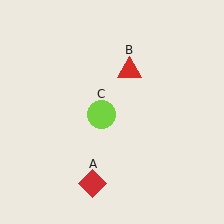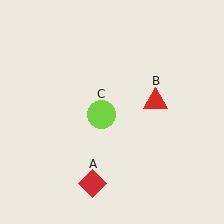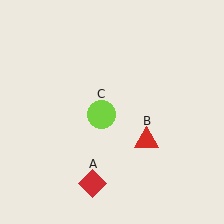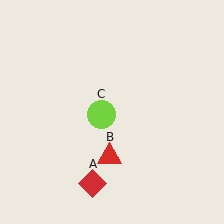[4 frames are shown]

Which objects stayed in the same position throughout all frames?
Red diamond (object A) and lime circle (object C) remained stationary.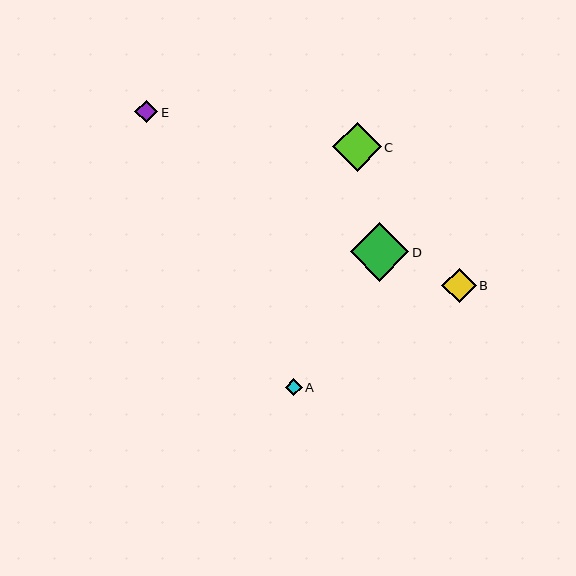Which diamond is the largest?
Diamond D is the largest with a size of approximately 58 pixels.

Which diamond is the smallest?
Diamond A is the smallest with a size of approximately 17 pixels.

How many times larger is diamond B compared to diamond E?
Diamond B is approximately 1.5 times the size of diamond E.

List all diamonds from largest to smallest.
From largest to smallest: D, C, B, E, A.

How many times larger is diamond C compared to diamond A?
Diamond C is approximately 2.9 times the size of diamond A.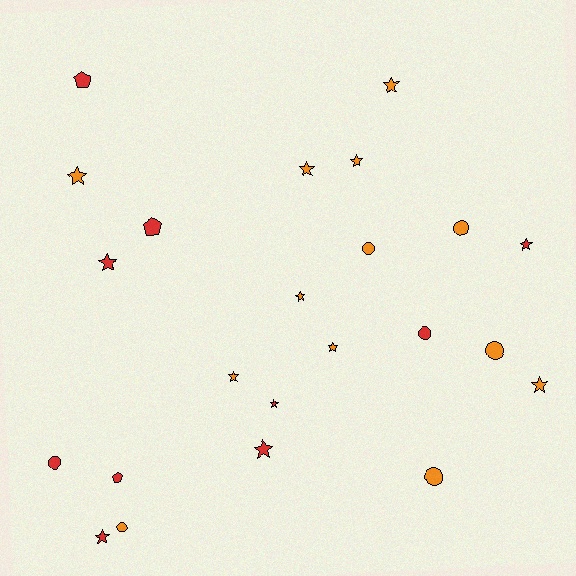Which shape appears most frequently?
Star, with 13 objects.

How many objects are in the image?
There are 23 objects.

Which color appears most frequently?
Orange, with 13 objects.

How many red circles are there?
There are 2 red circles.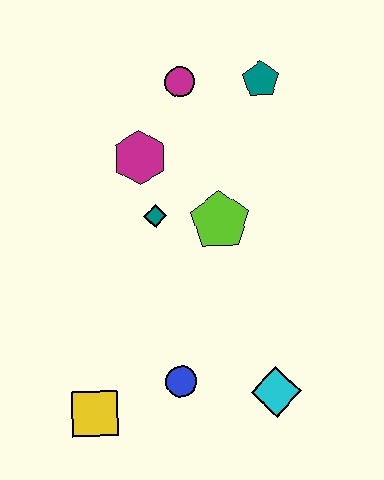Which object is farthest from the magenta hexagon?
The cyan diamond is farthest from the magenta hexagon.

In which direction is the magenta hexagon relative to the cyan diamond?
The magenta hexagon is above the cyan diamond.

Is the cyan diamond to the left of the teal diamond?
No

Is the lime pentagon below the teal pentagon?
Yes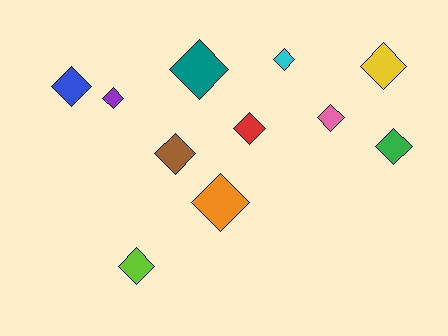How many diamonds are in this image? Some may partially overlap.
There are 11 diamonds.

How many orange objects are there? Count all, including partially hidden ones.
There is 1 orange object.